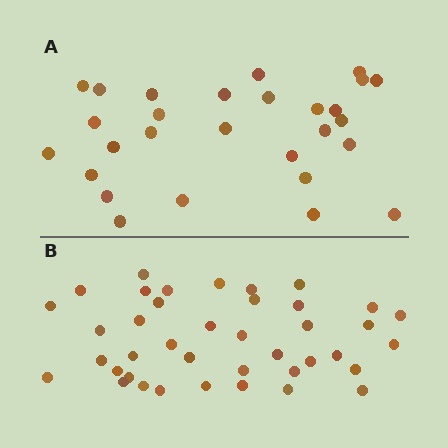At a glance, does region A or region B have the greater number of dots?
Region B (the bottom region) has more dots.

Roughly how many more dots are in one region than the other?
Region B has roughly 12 or so more dots than region A.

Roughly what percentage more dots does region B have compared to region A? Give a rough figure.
About 45% more.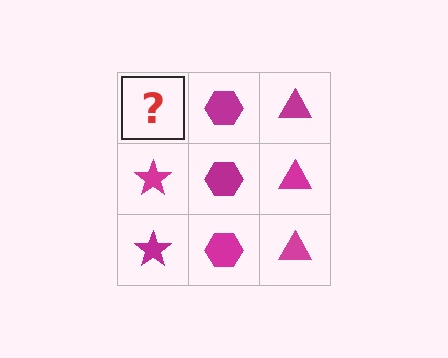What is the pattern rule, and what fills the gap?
The rule is that each column has a consistent shape. The gap should be filled with a magenta star.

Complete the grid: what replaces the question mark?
The question mark should be replaced with a magenta star.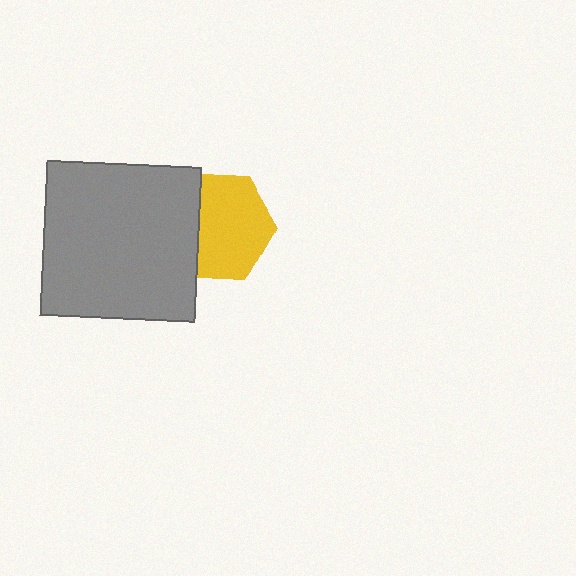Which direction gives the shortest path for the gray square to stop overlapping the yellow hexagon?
Moving left gives the shortest separation.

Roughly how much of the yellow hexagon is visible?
Most of it is visible (roughly 70%).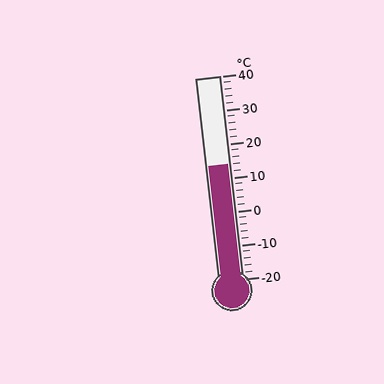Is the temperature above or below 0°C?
The temperature is above 0°C.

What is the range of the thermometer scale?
The thermometer scale ranges from -20°C to 40°C.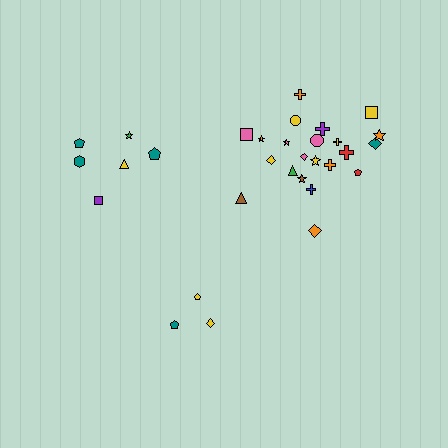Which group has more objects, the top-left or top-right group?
The top-right group.